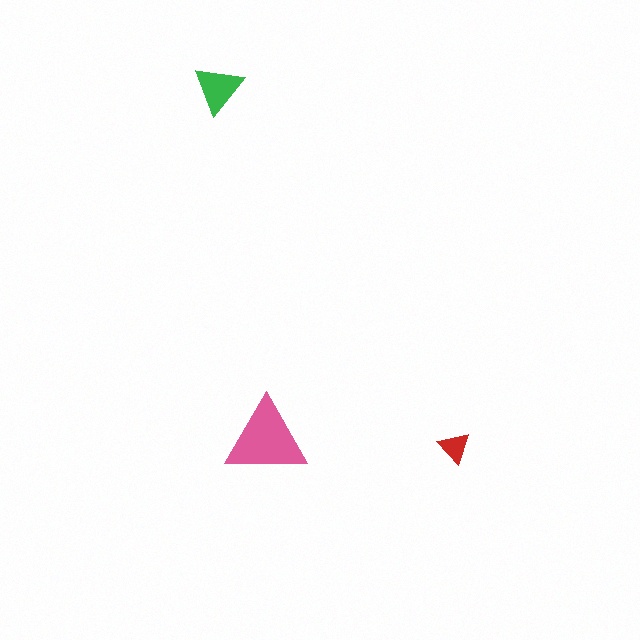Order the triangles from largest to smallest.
the pink one, the green one, the red one.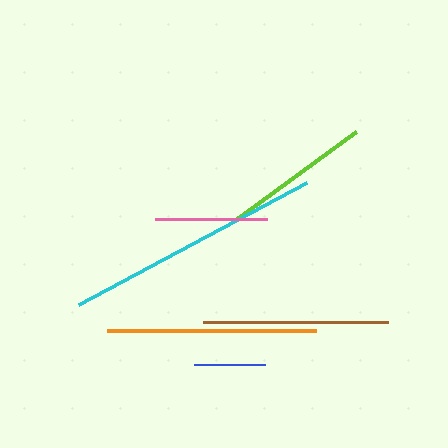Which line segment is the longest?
The cyan line is the longest at approximately 259 pixels.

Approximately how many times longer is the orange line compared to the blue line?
The orange line is approximately 3.0 times the length of the blue line.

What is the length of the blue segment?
The blue segment is approximately 71 pixels long.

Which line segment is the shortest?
The blue line is the shortest at approximately 71 pixels.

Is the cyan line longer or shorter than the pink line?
The cyan line is longer than the pink line.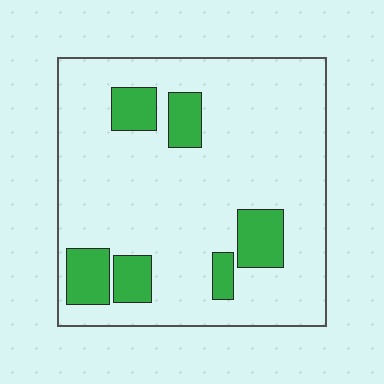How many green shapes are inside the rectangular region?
6.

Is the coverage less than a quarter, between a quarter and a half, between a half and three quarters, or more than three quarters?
Less than a quarter.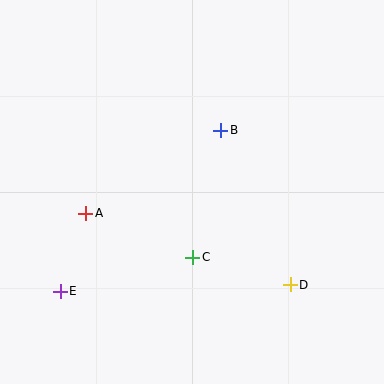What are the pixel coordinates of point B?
Point B is at (221, 130).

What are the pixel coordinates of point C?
Point C is at (193, 257).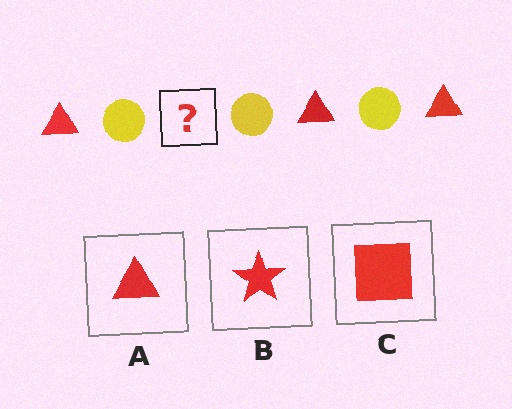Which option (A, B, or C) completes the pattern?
A.